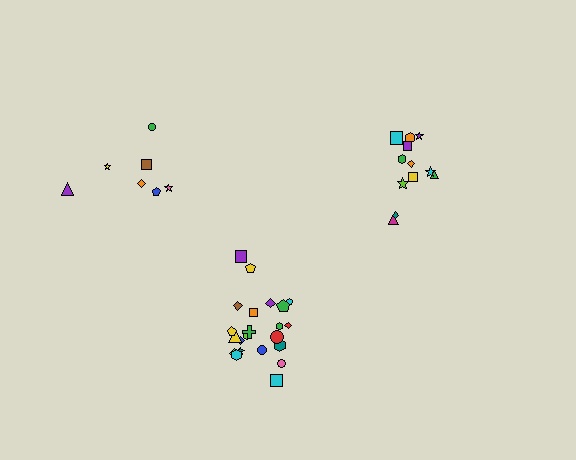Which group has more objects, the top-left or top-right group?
The top-right group.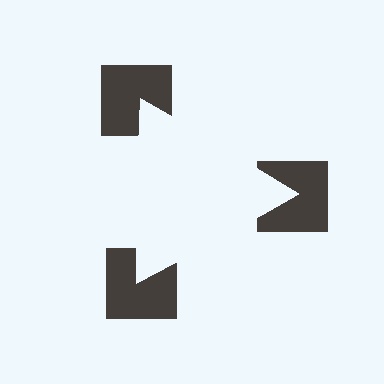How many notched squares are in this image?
There are 3 — one at each vertex of the illusory triangle.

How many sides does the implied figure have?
3 sides.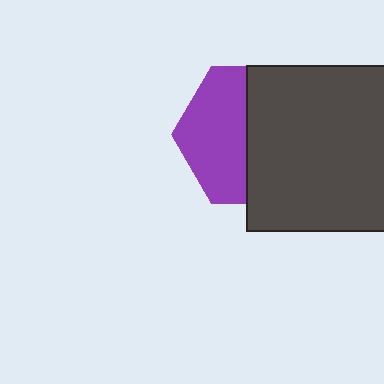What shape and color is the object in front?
The object in front is a dark gray square.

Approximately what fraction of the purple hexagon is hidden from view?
Roughly 54% of the purple hexagon is hidden behind the dark gray square.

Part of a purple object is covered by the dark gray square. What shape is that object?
It is a hexagon.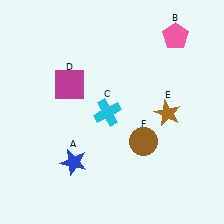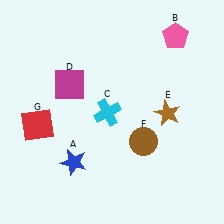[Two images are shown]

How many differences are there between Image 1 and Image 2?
There is 1 difference between the two images.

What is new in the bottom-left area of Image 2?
A red square (G) was added in the bottom-left area of Image 2.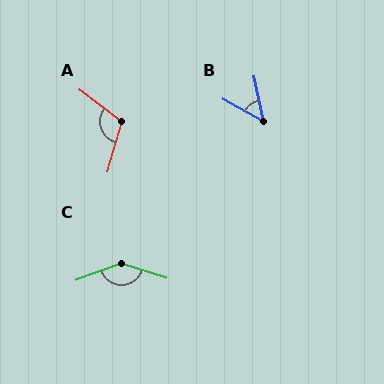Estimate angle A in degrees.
Approximately 111 degrees.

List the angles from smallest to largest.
B (49°), A (111°), C (142°).